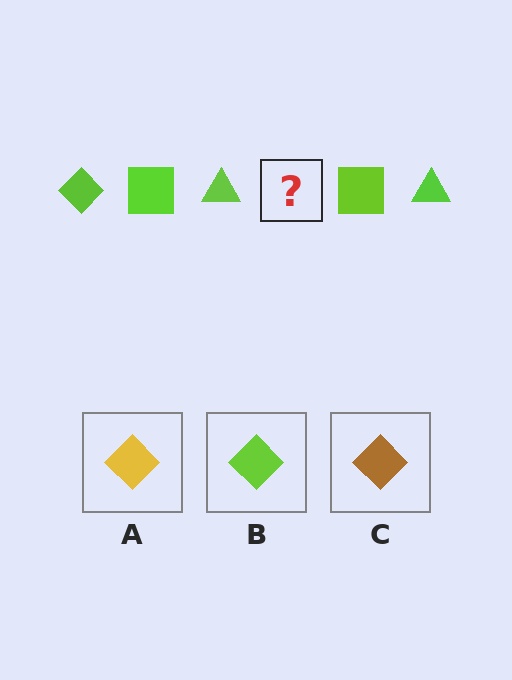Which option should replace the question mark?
Option B.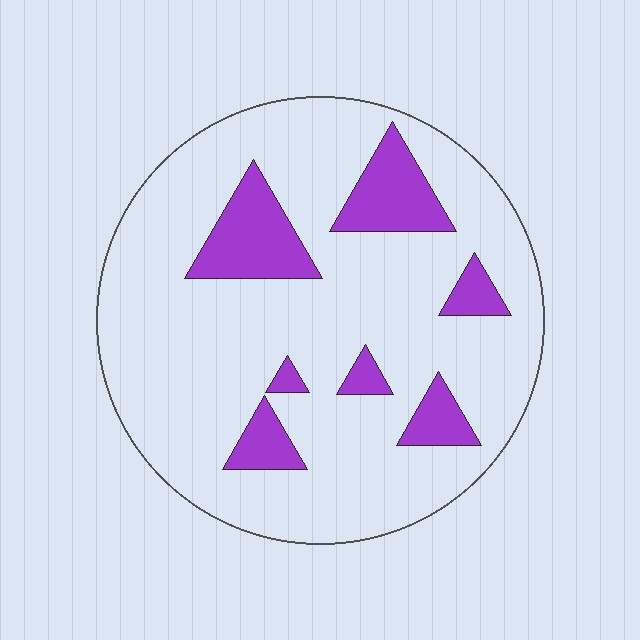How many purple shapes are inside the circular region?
7.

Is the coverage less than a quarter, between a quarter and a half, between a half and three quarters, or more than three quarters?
Less than a quarter.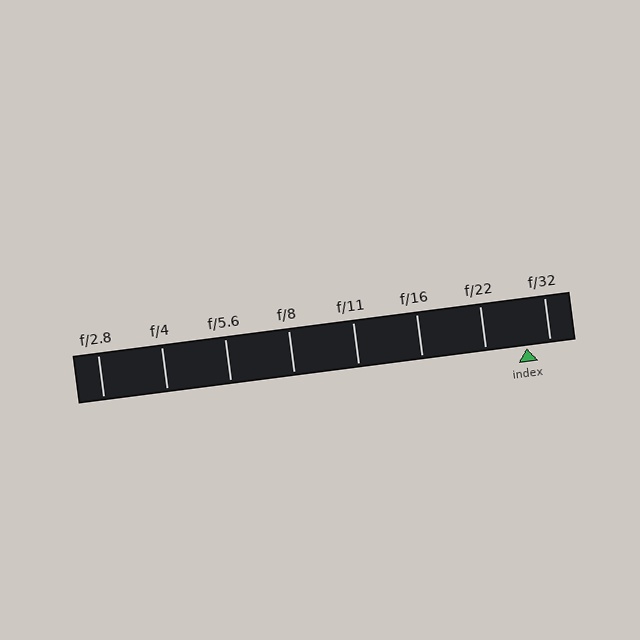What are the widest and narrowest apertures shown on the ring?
The widest aperture shown is f/2.8 and the narrowest is f/32.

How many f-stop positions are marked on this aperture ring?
There are 8 f-stop positions marked.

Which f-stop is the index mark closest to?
The index mark is closest to f/32.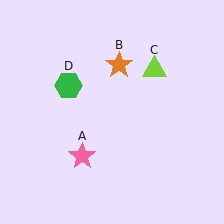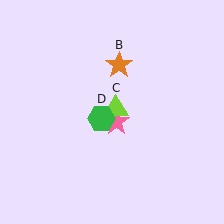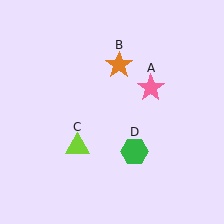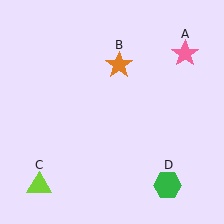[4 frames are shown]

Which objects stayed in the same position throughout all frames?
Orange star (object B) remained stationary.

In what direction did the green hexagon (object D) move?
The green hexagon (object D) moved down and to the right.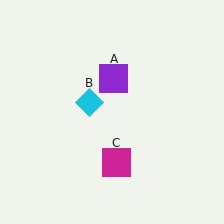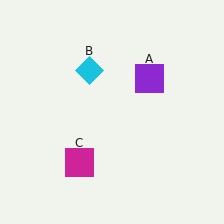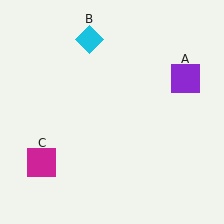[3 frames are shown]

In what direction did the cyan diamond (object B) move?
The cyan diamond (object B) moved up.